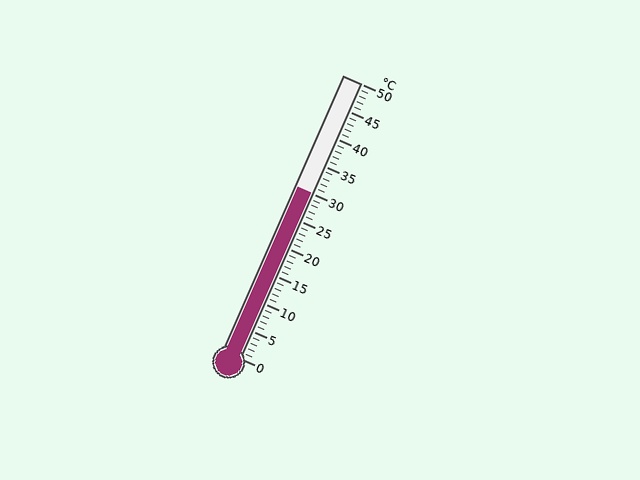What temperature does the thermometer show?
The thermometer shows approximately 30°C.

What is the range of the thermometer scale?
The thermometer scale ranges from 0°C to 50°C.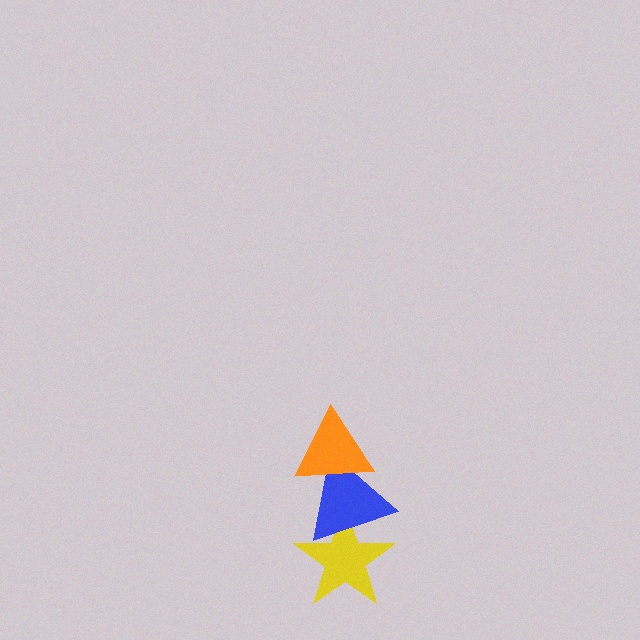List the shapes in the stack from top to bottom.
From top to bottom: the orange triangle, the blue triangle, the yellow star.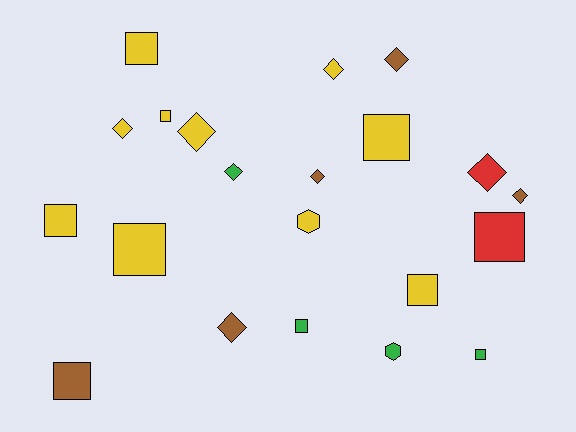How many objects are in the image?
There are 21 objects.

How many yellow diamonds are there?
There are 3 yellow diamonds.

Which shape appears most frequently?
Square, with 10 objects.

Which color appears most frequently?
Yellow, with 10 objects.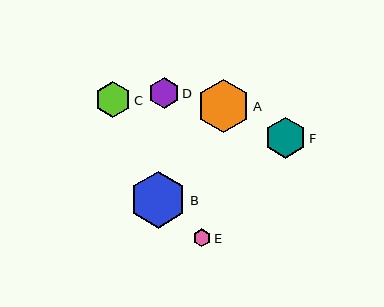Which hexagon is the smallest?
Hexagon E is the smallest with a size of approximately 18 pixels.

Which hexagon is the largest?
Hexagon B is the largest with a size of approximately 57 pixels.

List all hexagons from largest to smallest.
From largest to smallest: B, A, F, C, D, E.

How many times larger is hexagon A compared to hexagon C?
Hexagon A is approximately 1.5 times the size of hexagon C.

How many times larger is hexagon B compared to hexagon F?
Hexagon B is approximately 1.4 times the size of hexagon F.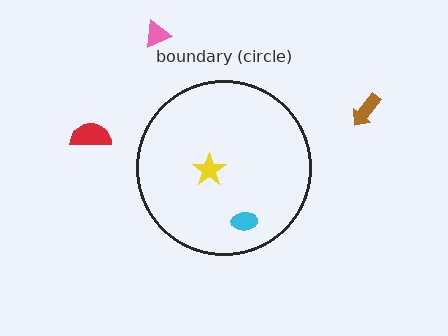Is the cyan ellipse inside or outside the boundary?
Inside.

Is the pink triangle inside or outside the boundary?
Outside.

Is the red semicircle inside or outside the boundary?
Outside.